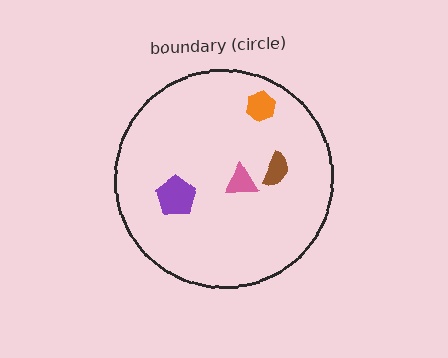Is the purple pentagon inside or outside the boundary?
Inside.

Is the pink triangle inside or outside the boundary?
Inside.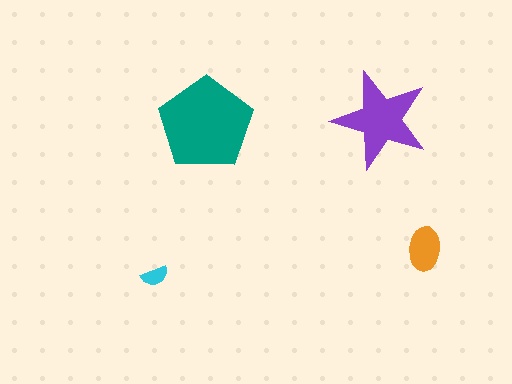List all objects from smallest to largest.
The cyan semicircle, the orange ellipse, the purple star, the teal pentagon.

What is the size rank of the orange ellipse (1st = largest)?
3rd.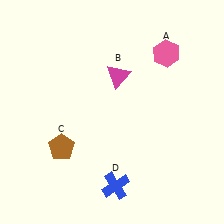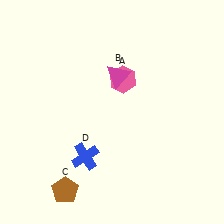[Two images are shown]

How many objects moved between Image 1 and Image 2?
3 objects moved between the two images.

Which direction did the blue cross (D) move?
The blue cross (D) moved left.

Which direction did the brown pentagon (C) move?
The brown pentagon (C) moved down.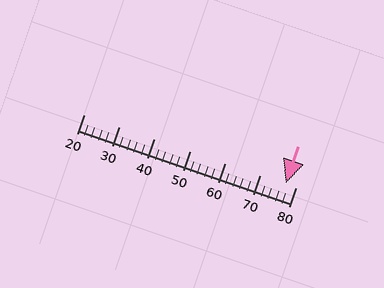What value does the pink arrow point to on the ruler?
The pink arrow points to approximately 77.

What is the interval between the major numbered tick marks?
The major tick marks are spaced 10 units apart.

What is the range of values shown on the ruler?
The ruler shows values from 20 to 80.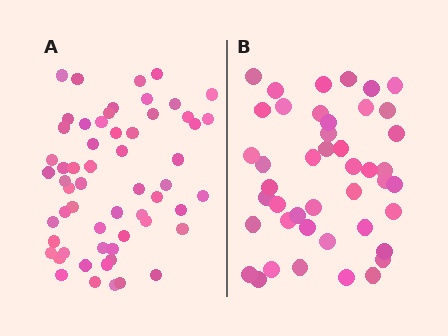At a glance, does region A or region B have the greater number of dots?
Region A (the left region) has more dots.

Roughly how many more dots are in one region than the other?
Region A has approximately 15 more dots than region B.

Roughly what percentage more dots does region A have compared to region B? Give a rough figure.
About 30% more.